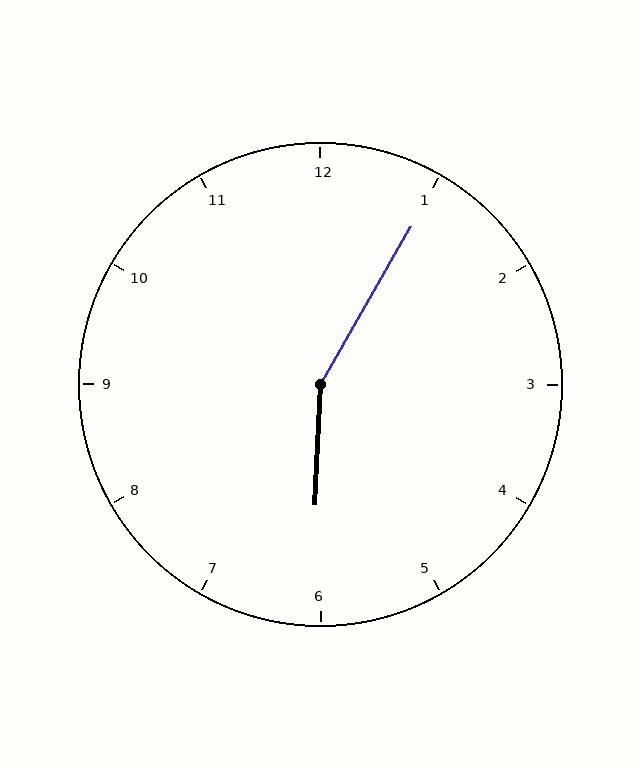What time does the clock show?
6:05.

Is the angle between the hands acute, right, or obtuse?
It is obtuse.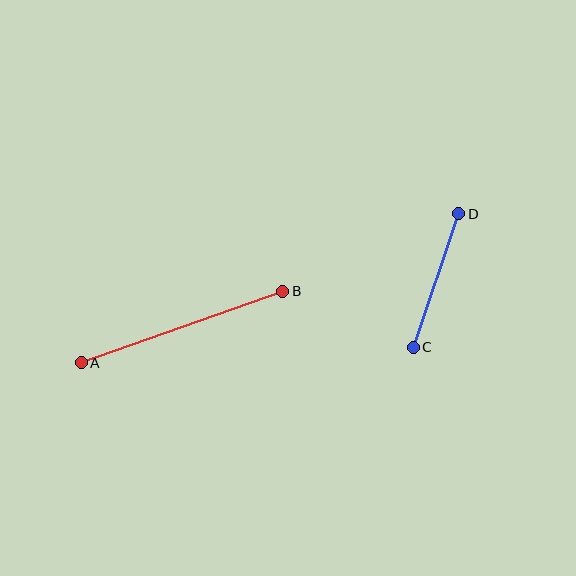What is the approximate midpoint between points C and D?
The midpoint is at approximately (436, 280) pixels.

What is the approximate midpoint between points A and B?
The midpoint is at approximately (182, 327) pixels.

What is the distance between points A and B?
The distance is approximately 214 pixels.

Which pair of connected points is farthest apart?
Points A and B are farthest apart.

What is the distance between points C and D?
The distance is approximately 141 pixels.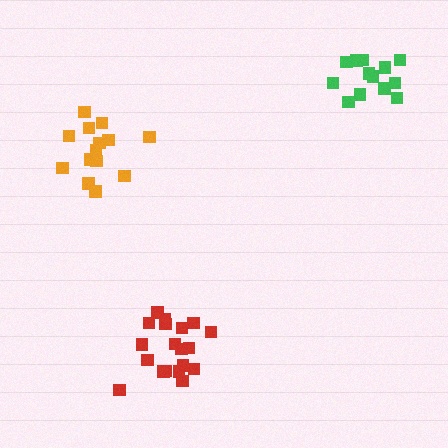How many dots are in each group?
Group 1: 15 dots, Group 2: 19 dots, Group 3: 13 dots (47 total).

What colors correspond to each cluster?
The clusters are colored: orange, red, green.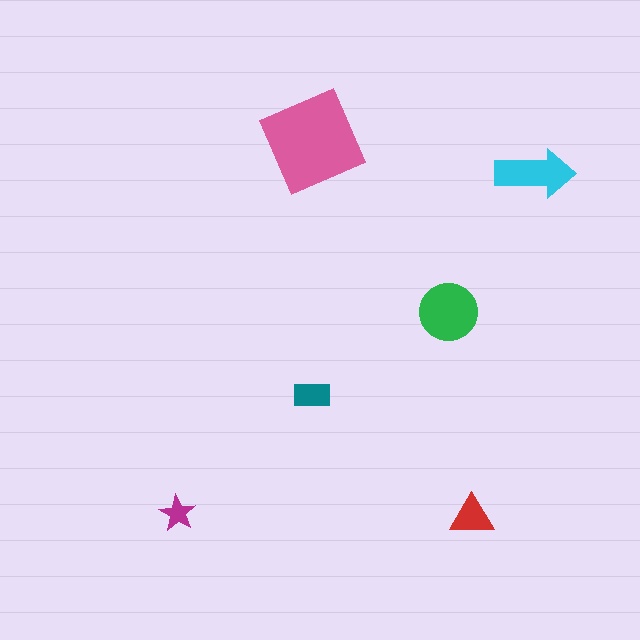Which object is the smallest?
The magenta star.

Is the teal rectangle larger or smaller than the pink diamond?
Smaller.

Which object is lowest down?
The red triangle is bottommost.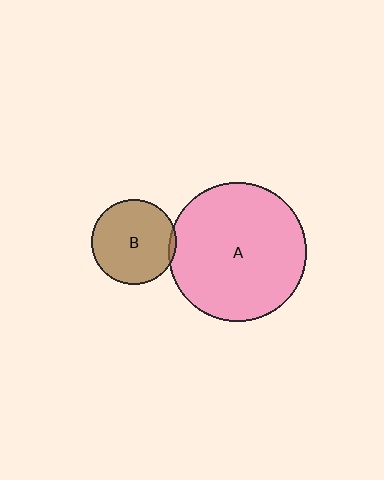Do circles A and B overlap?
Yes.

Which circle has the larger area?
Circle A (pink).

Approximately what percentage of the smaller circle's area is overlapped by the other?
Approximately 5%.